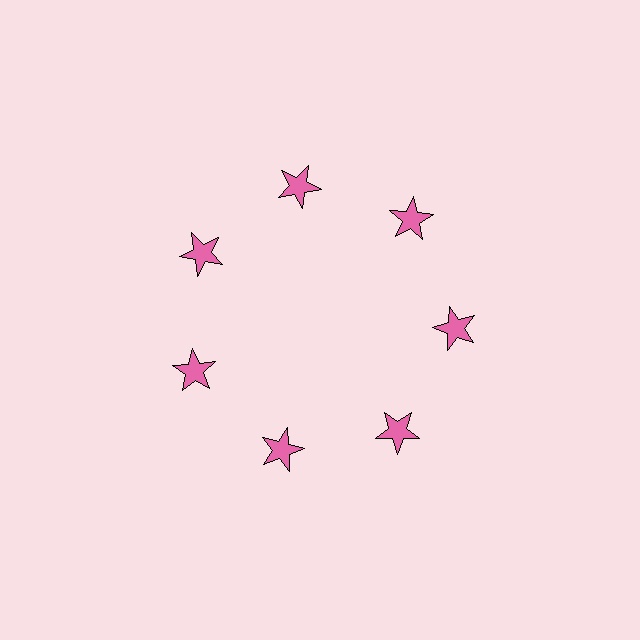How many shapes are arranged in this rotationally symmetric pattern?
There are 7 shapes, arranged in 7 groups of 1.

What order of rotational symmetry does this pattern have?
This pattern has 7-fold rotational symmetry.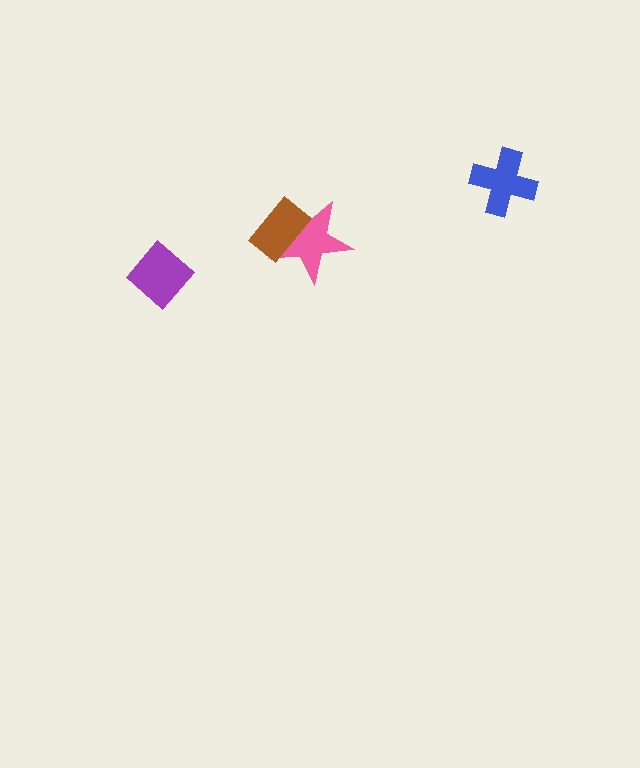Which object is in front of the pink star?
The brown rectangle is in front of the pink star.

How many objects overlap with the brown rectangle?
1 object overlaps with the brown rectangle.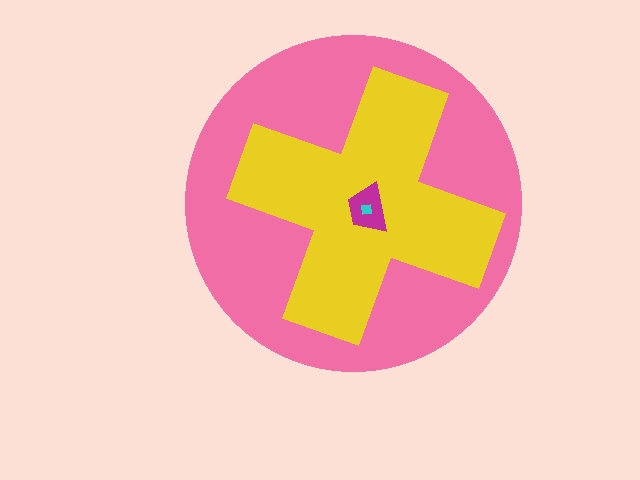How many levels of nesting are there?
4.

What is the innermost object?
The cyan square.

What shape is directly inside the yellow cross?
The magenta trapezoid.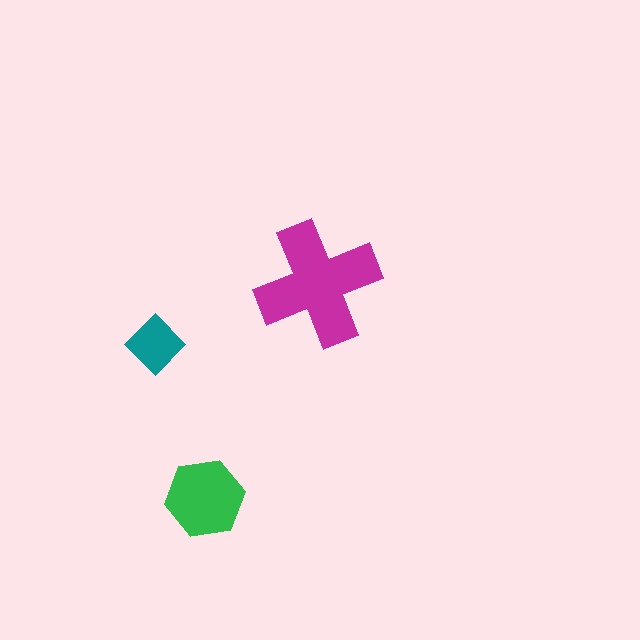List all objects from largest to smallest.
The magenta cross, the green hexagon, the teal diamond.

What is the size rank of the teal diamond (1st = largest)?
3rd.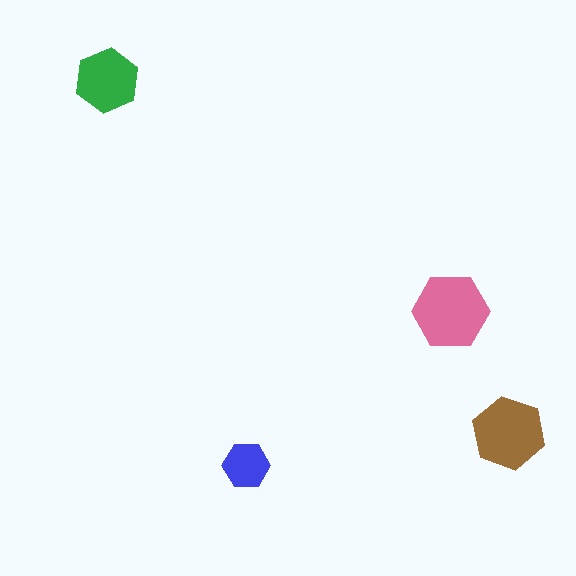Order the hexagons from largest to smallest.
the pink one, the brown one, the green one, the blue one.